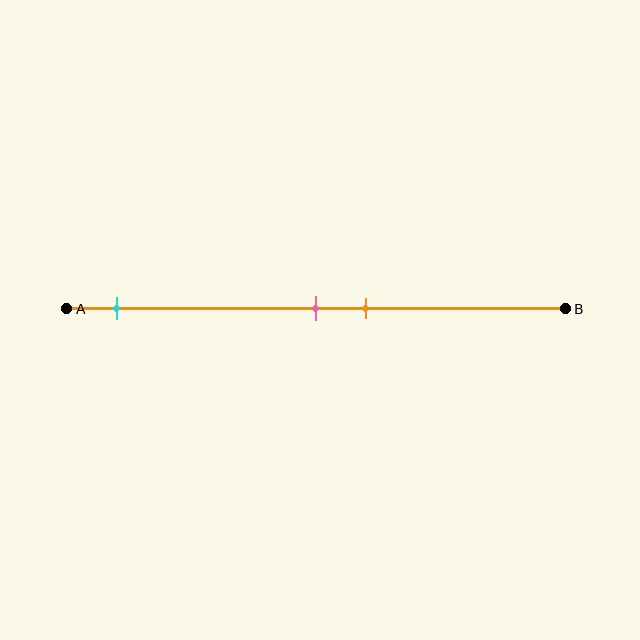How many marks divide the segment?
There are 3 marks dividing the segment.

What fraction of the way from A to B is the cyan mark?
The cyan mark is approximately 10% (0.1) of the way from A to B.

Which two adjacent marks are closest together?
The pink and orange marks are the closest adjacent pair.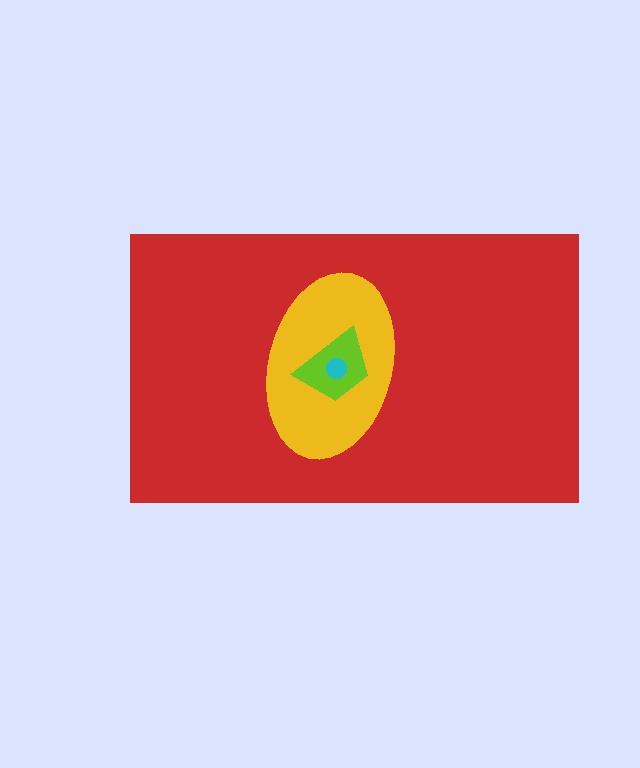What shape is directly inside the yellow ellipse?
The lime trapezoid.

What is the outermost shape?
The red rectangle.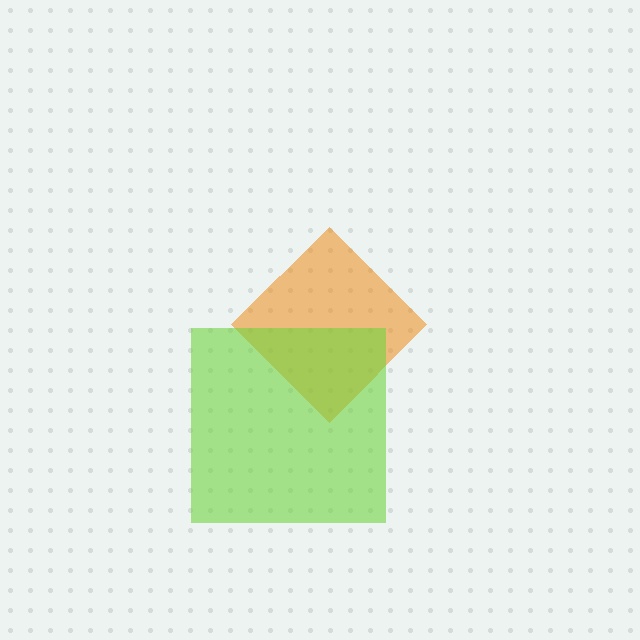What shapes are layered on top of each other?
The layered shapes are: an orange diamond, a lime square.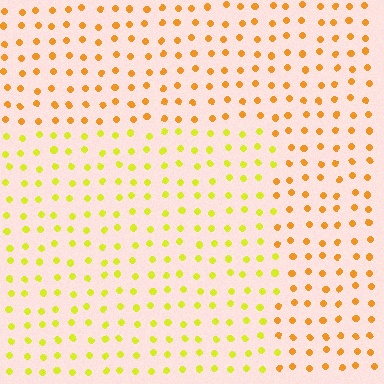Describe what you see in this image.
The image is filled with small orange elements in a uniform arrangement. A rectangle-shaped region is visible where the elements are tinted to a slightly different hue, forming a subtle color boundary.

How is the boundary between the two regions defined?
The boundary is defined purely by a slight shift in hue (about 34 degrees). Spacing, size, and orientation are identical on both sides.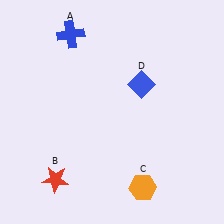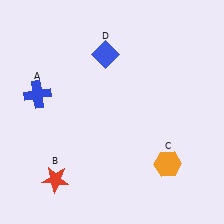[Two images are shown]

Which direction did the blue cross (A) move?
The blue cross (A) moved down.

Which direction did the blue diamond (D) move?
The blue diamond (D) moved left.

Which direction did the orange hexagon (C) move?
The orange hexagon (C) moved right.